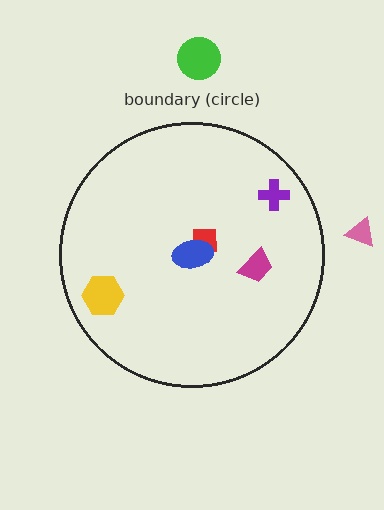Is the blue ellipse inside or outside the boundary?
Inside.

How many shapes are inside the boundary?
5 inside, 2 outside.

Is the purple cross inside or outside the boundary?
Inside.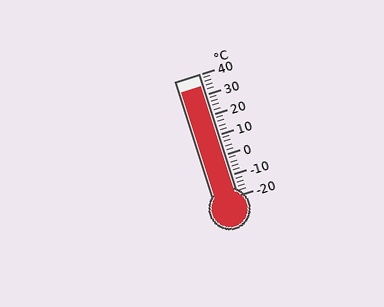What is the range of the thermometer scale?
The thermometer scale ranges from -20°C to 40°C.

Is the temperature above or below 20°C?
The temperature is above 20°C.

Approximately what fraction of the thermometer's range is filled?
The thermometer is filled to approximately 90% of its range.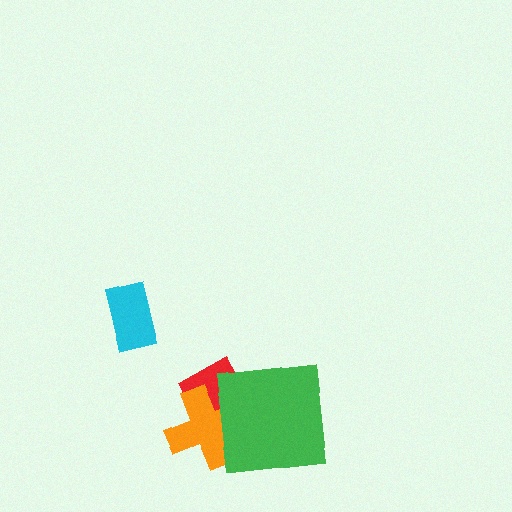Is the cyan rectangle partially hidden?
No, no other shape covers it.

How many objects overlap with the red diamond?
2 objects overlap with the red diamond.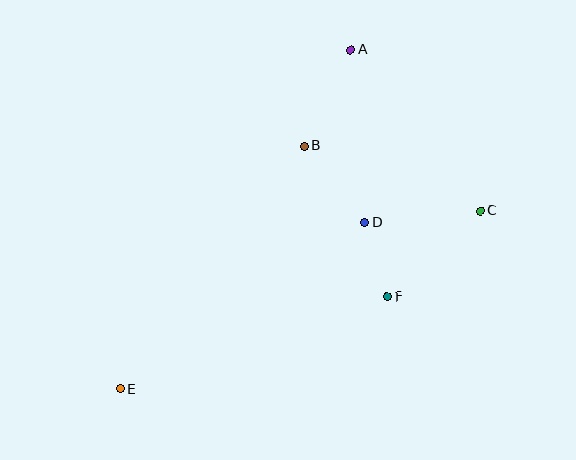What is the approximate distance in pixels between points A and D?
The distance between A and D is approximately 173 pixels.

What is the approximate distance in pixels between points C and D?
The distance between C and D is approximately 116 pixels.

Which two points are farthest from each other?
Points A and E are farthest from each other.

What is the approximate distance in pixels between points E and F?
The distance between E and F is approximately 283 pixels.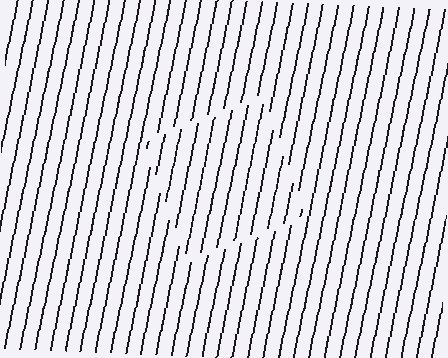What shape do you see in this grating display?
An illusory square. The interior of the shape contains the same grating, shifted by half a period — the contour is defined by the phase discontinuity where line-ends from the inner and outer gratings abut.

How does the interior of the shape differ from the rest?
The interior of the shape contains the same grating, shifted by half a period — the contour is defined by the phase discontinuity where line-ends from the inner and outer gratings abut.